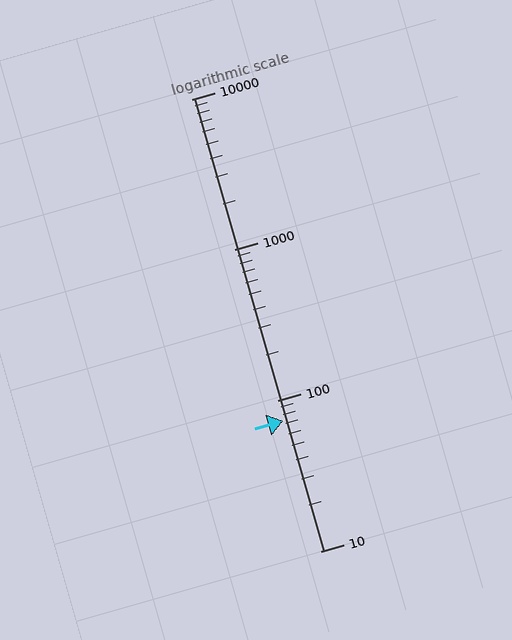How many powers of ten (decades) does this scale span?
The scale spans 3 decades, from 10 to 10000.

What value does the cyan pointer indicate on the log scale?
The pointer indicates approximately 73.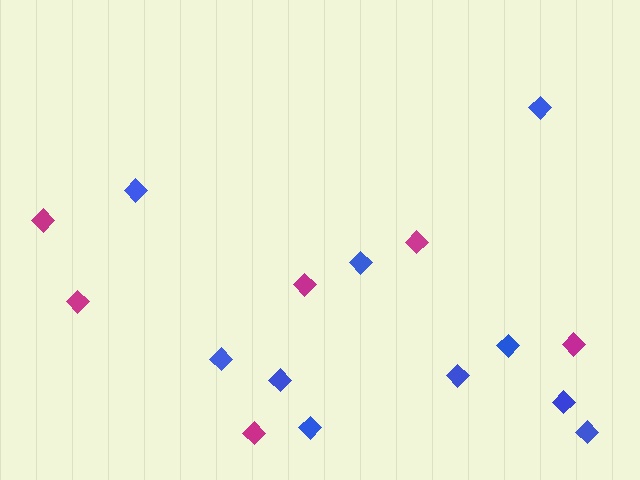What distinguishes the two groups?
There are 2 groups: one group of magenta diamonds (6) and one group of blue diamonds (10).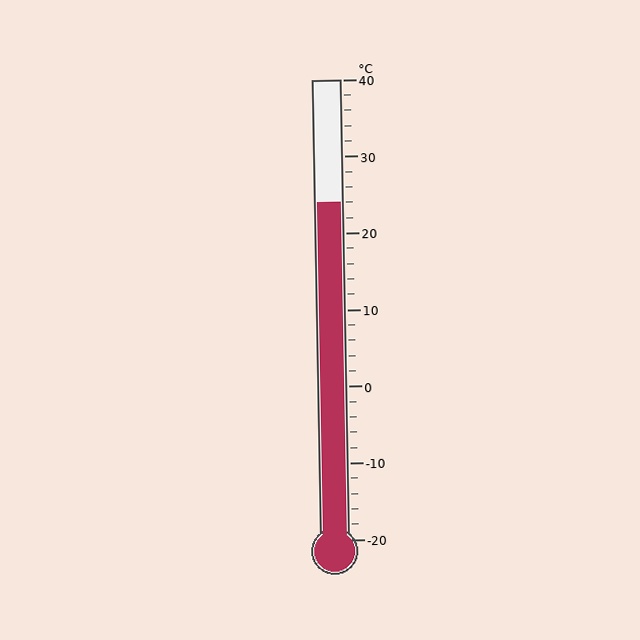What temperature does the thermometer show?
The thermometer shows approximately 24°C.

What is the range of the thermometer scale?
The thermometer scale ranges from -20°C to 40°C.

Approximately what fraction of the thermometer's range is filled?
The thermometer is filled to approximately 75% of its range.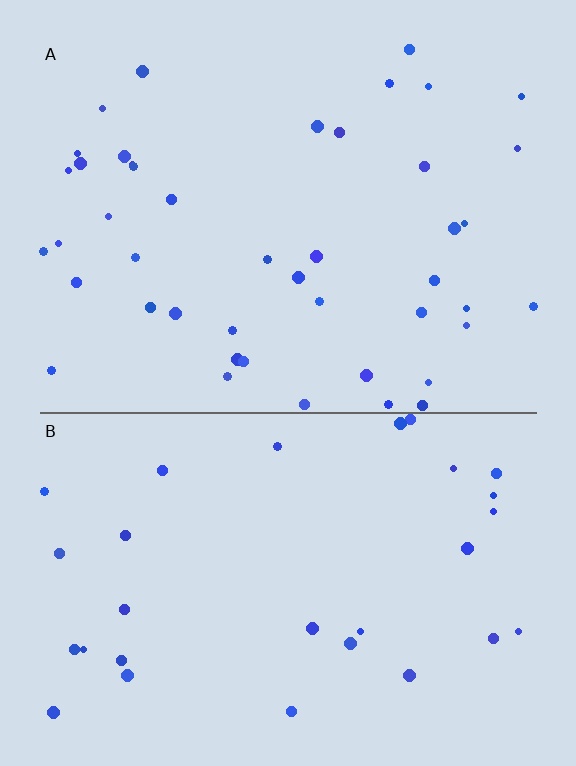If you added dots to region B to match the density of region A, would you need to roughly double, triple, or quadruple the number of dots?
Approximately double.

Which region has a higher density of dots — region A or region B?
A (the top).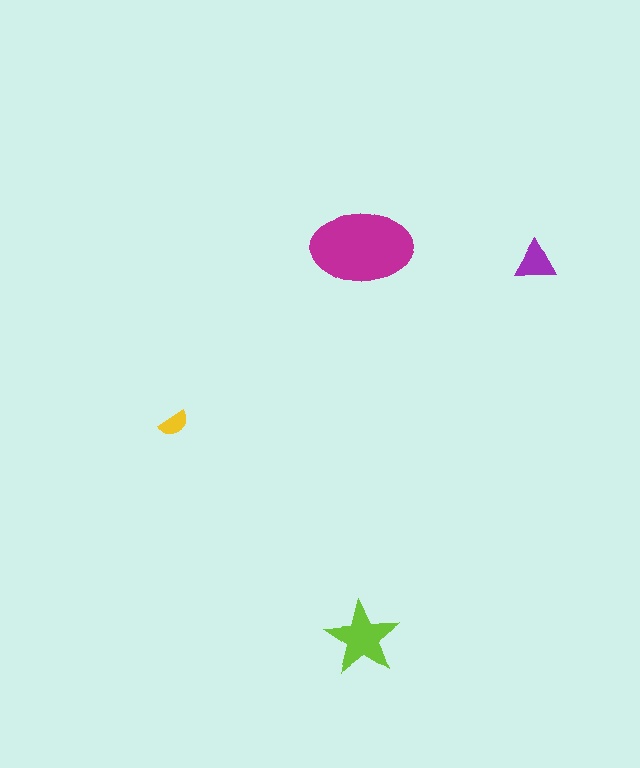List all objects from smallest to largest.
The yellow semicircle, the purple triangle, the lime star, the magenta ellipse.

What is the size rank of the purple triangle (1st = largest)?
3rd.